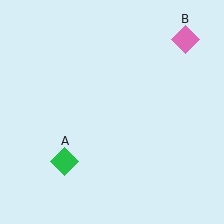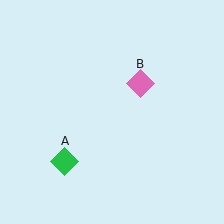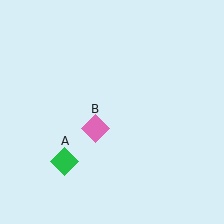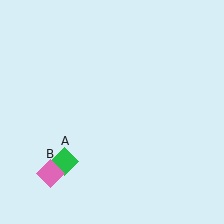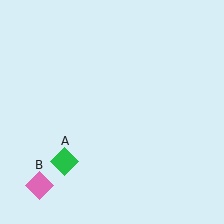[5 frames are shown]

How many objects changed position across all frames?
1 object changed position: pink diamond (object B).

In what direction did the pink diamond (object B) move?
The pink diamond (object B) moved down and to the left.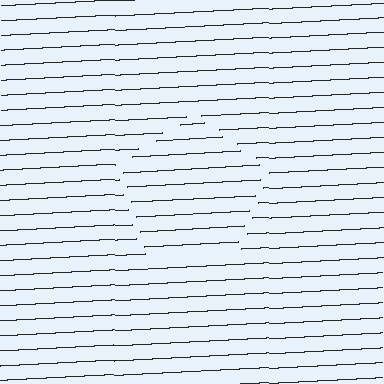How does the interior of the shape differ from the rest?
The interior of the shape contains the same grating, shifted by half a period — the contour is defined by the phase discontinuity where line-ends from the inner and outer gratings abut.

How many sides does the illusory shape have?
5 sides — the line-ends trace a pentagon.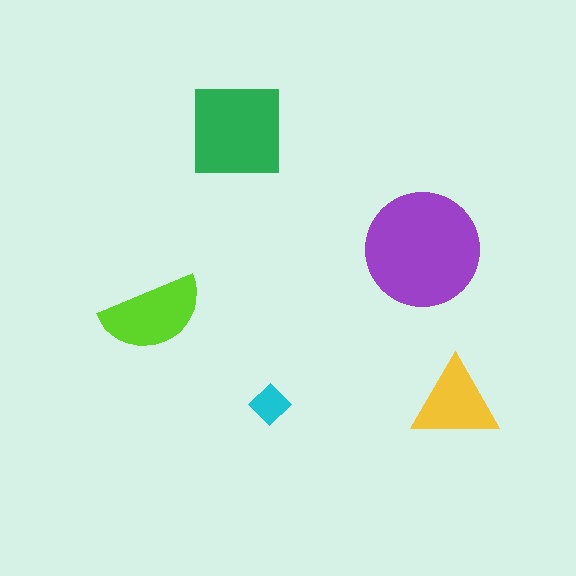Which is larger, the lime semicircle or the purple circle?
The purple circle.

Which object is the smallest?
The cyan diamond.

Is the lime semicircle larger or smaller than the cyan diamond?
Larger.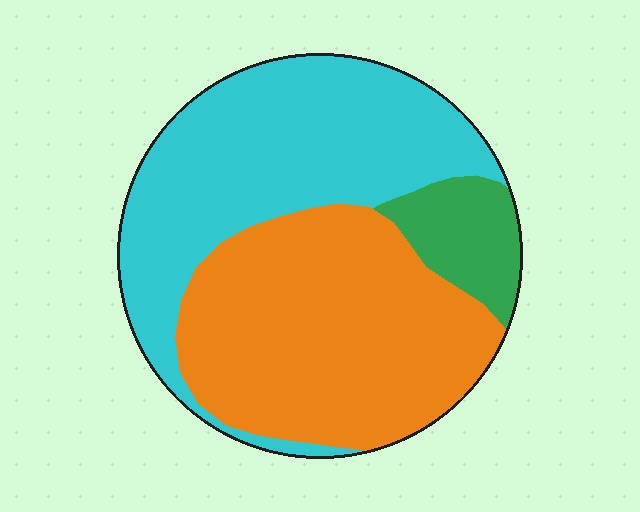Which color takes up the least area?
Green, at roughly 10%.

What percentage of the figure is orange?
Orange takes up between a quarter and a half of the figure.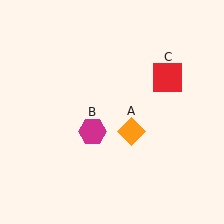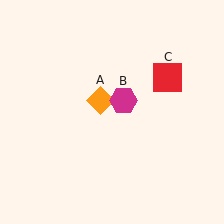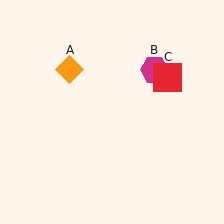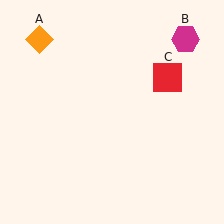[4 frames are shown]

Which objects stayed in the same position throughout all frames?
Red square (object C) remained stationary.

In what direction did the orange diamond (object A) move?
The orange diamond (object A) moved up and to the left.